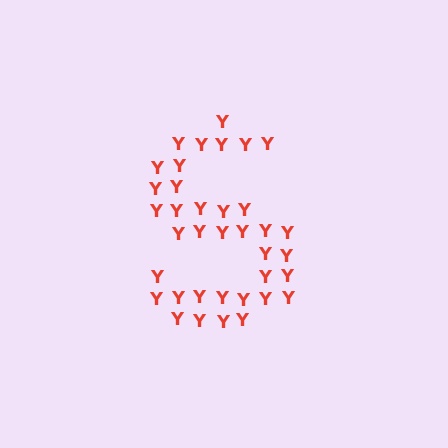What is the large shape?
The large shape is the letter S.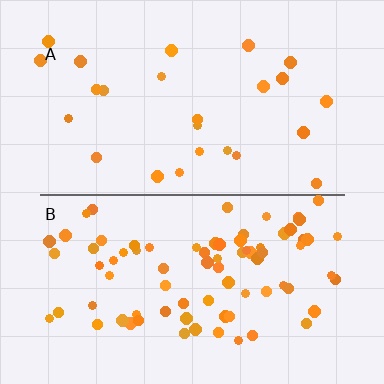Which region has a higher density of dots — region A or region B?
B (the bottom).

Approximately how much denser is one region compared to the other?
Approximately 3.2× — region B over region A.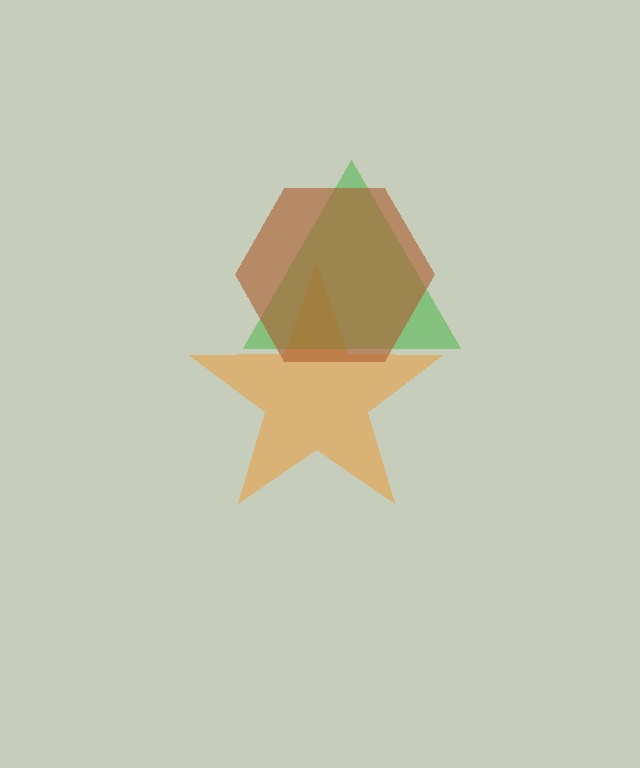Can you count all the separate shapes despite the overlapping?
Yes, there are 3 separate shapes.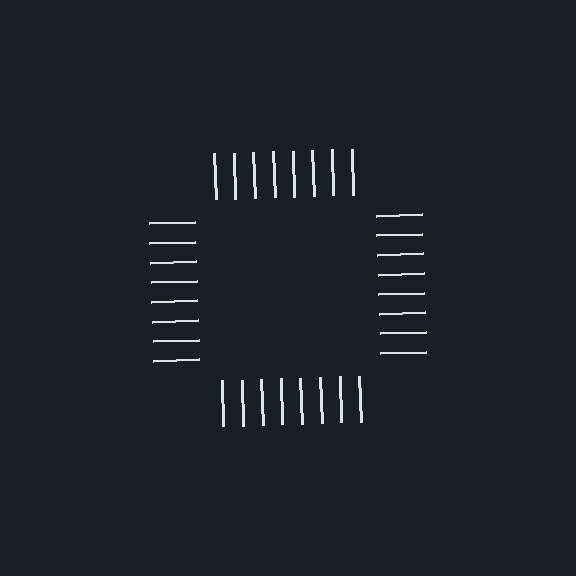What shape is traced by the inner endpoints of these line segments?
An illusory square — the line segments terminate on its edges but no continuous stroke is drawn.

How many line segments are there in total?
32 — 8 along each of the 4 edges.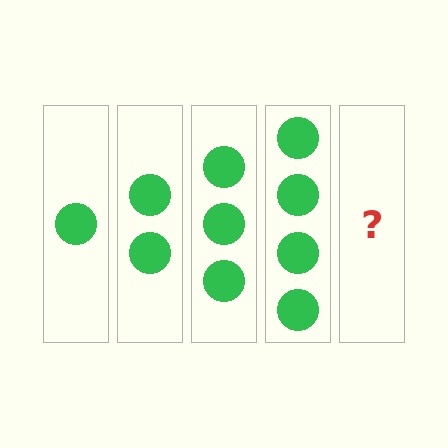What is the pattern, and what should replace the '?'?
The pattern is that each step adds one more circle. The '?' should be 5 circles.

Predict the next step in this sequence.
The next step is 5 circles.